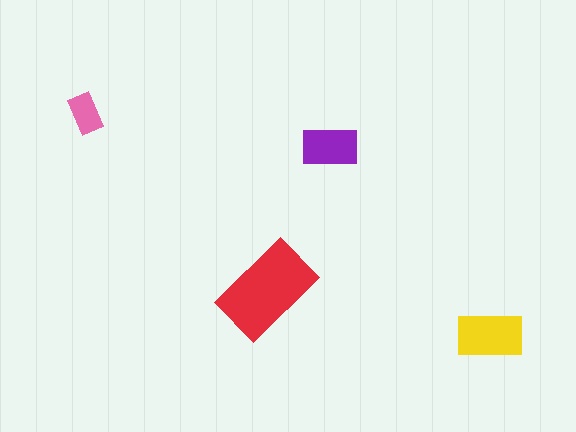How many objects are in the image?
There are 4 objects in the image.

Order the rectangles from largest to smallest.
the red one, the yellow one, the purple one, the pink one.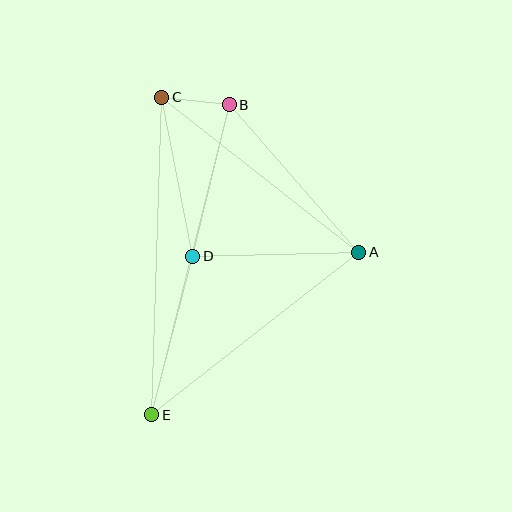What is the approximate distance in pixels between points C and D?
The distance between C and D is approximately 162 pixels.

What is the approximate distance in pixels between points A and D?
The distance between A and D is approximately 166 pixels.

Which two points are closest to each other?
Points B and C are closest to each other.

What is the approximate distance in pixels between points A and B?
The distance between A and B is approximately 196 pixels.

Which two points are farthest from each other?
Points B and E are farthest from each other.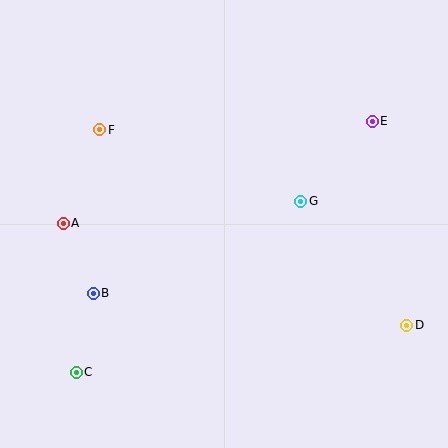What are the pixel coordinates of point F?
Point F is at (100, 130).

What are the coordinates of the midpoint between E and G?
The midpoint between E and G is at (336, 161).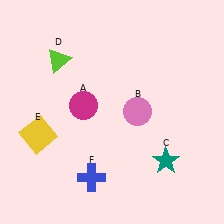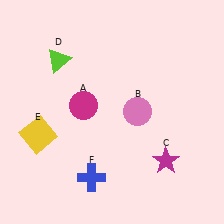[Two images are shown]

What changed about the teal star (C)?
In Image 1, C is teal. In Image 2, it changed to magenta.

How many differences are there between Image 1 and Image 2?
There is 1 difference between the two images.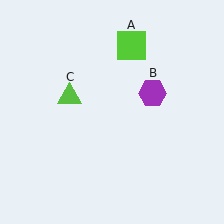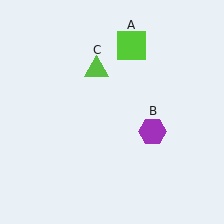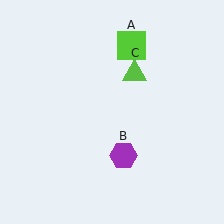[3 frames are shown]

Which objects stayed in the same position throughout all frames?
Lime square (object A) remained stationary.